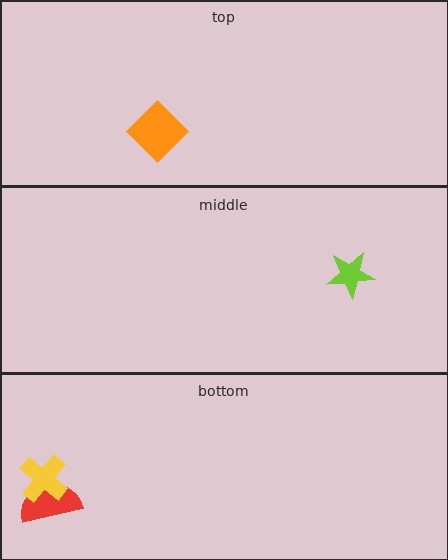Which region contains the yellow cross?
The bottom region.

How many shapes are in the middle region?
1.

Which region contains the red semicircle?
The bottom region.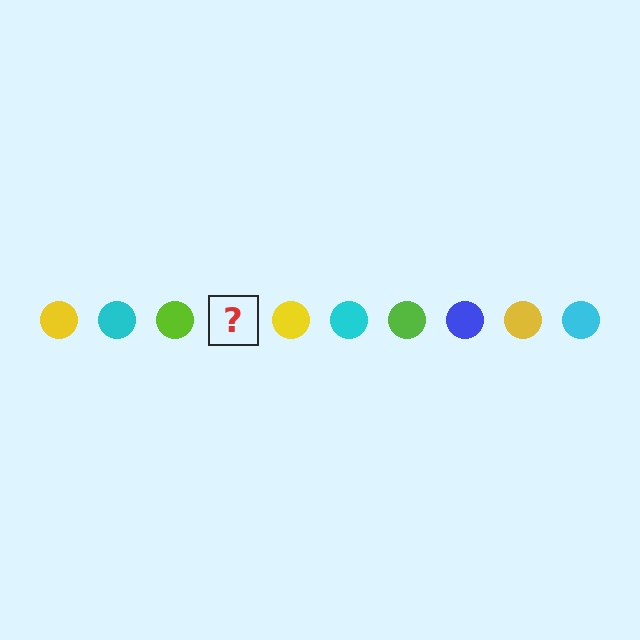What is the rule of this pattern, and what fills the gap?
The rule is that the pattern cycles through yellow, cyan, lime, blue circles. The gap should be filled with a blue circle.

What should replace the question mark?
The question mark should be replaced with a blue circle.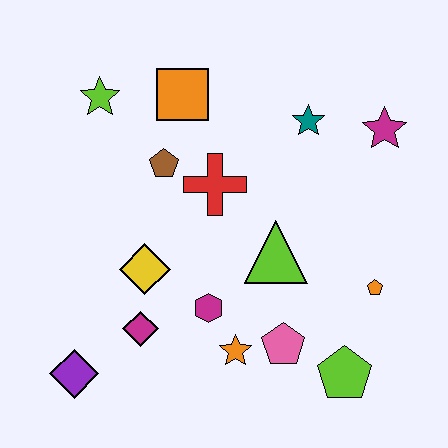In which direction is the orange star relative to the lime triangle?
The orange star is below the lime triangle.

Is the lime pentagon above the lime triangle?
No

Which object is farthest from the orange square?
The lime pentagon is farthest from the orange square.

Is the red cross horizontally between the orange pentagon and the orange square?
Yes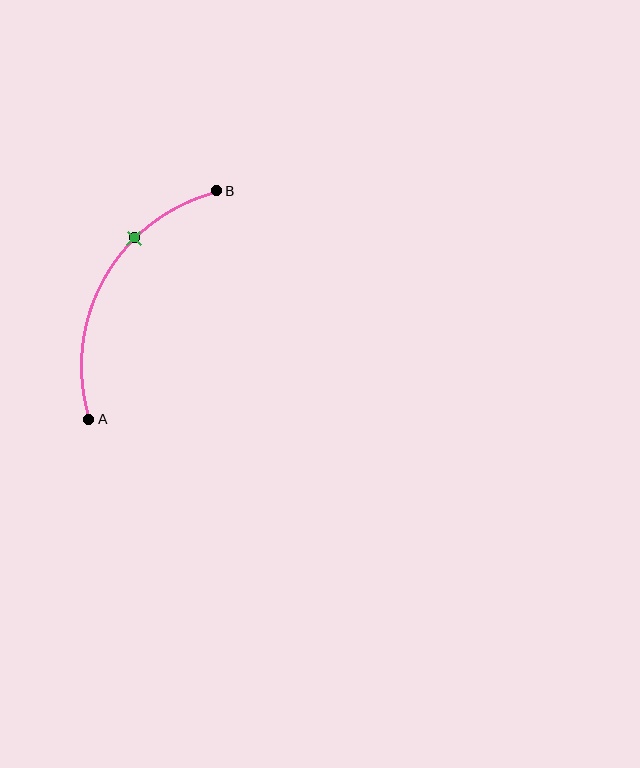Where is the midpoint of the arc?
The arc midpoint is the point on the curve farthest from the straight line joining A and B. It sits to the left of that line.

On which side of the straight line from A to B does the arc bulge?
The arc bulges to the left of the straight line connecting A and B.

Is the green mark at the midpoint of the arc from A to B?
No. The green mark lies on the arc but is closer to endpoint B. The arc midpoint would be at the point on the curve equidistant along the arc from both A and B.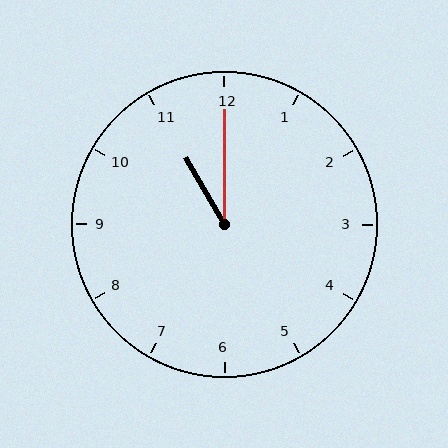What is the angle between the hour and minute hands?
Approximately 30 degrees.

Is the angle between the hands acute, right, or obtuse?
It is acute.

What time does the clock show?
11:00.